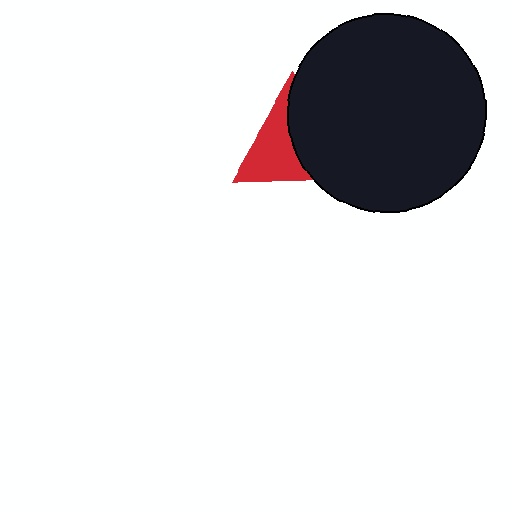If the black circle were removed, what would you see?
You would see the complete red triangle.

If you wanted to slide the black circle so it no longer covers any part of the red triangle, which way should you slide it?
Slide it right — that is the most direct way to separate the two shapes.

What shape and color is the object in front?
The object in front is a black circle.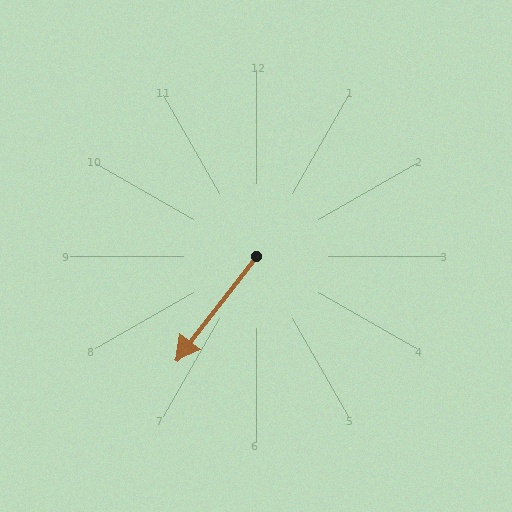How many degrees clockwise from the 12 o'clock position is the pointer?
Approximately 218 degrees.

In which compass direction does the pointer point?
Southwest.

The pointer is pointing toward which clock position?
Roughly 7 o'clock.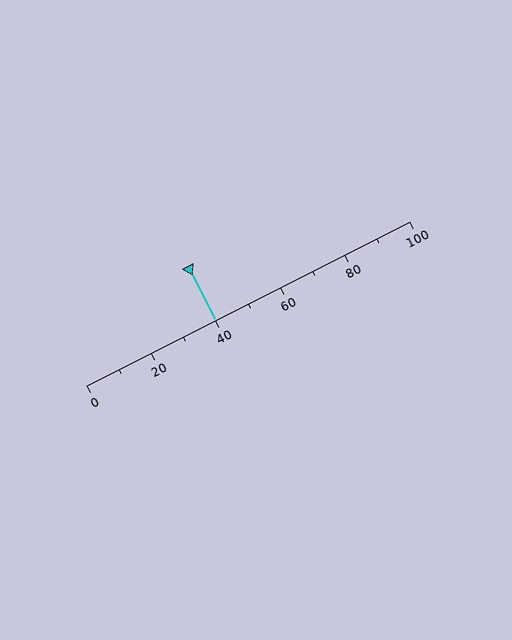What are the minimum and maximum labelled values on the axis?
The axis runs from 0 to 100.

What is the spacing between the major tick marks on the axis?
The major ticks are spaced 20 apart.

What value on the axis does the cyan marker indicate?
The marker indicates approximately 40.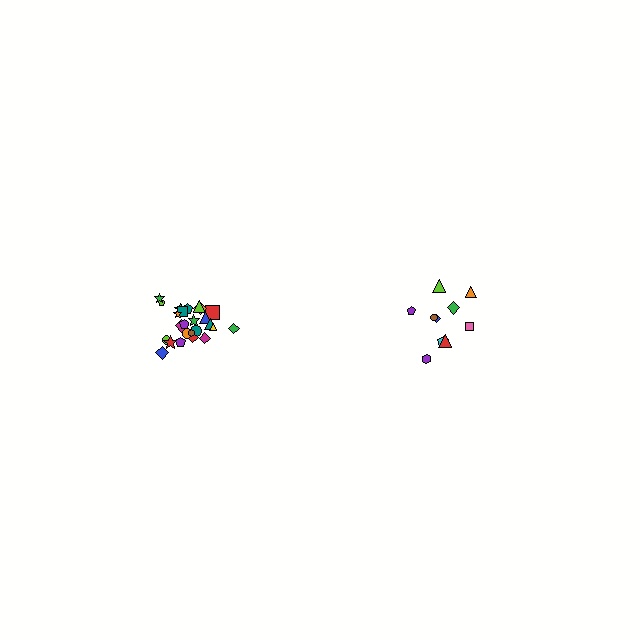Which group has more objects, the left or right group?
The left group.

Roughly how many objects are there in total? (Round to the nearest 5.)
Roughly 35 objects in total.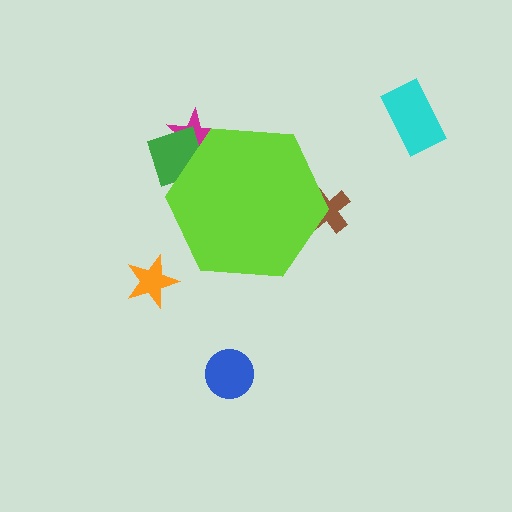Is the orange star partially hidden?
No, the orange star is fully visible.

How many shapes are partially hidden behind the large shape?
3 shapes are partially hidden.